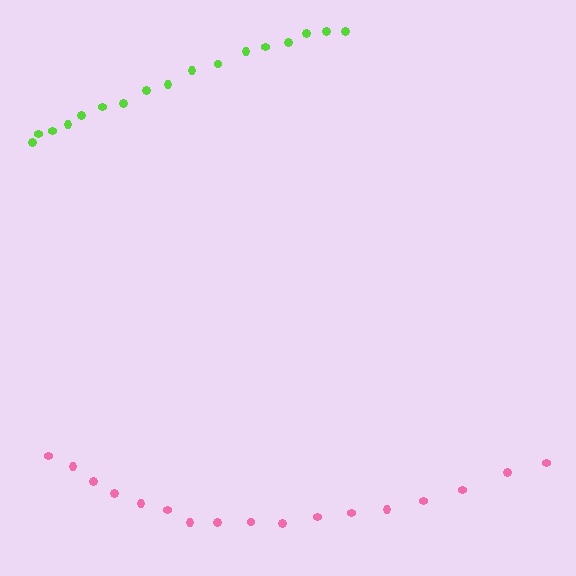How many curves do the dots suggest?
There are 2 distinct paths.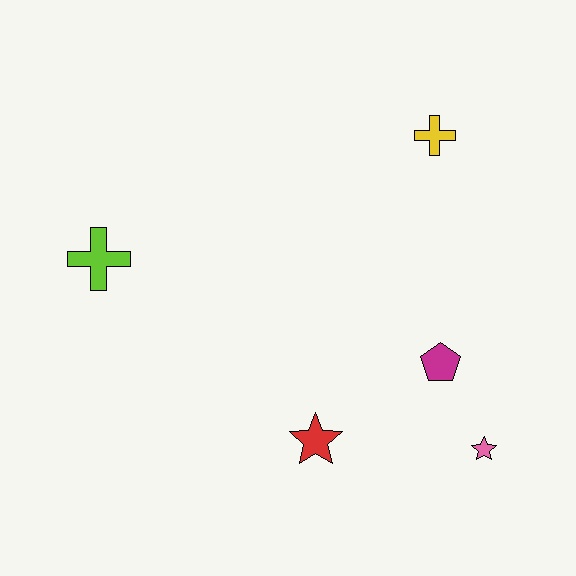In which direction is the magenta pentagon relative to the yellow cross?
The magenta pentagon is below the yellow cross.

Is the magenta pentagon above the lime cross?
No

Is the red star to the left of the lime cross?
No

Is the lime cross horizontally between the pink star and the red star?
No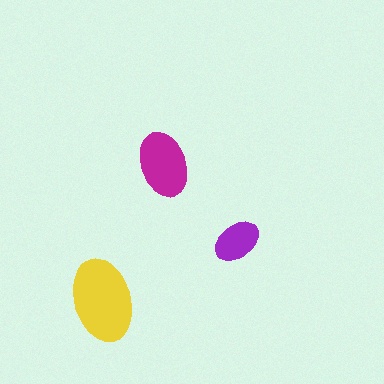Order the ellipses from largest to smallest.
the yellow one, the magenta one, the purple one.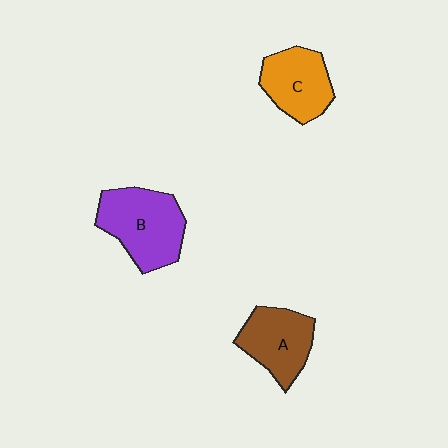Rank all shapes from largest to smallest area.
From largest to smallest: B (purple), A (brown), C (orange).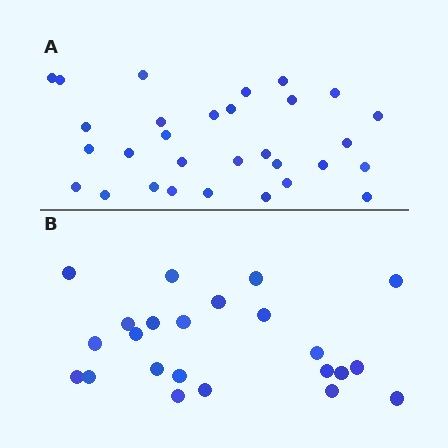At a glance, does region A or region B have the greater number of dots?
Region A (the top region) has more dots.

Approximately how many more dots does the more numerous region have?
Region A has roughly 8 or so more dots than region B.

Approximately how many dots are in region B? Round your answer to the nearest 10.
About 20 dots. (The exact count is 23, which rounds to 20.)